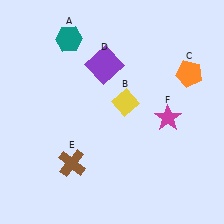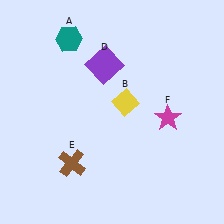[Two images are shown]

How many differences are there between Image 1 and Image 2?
There is 1 difference between the two images.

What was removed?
The orange pentagon (C) was removed in Image 2.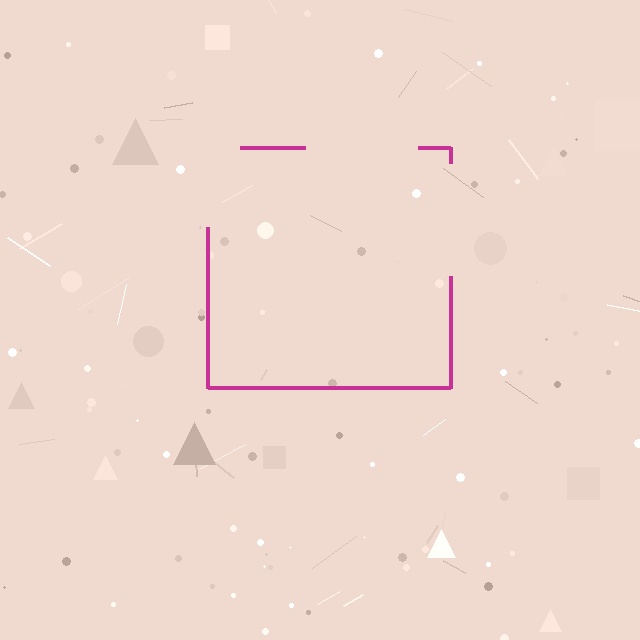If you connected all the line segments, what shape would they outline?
They would outline a square.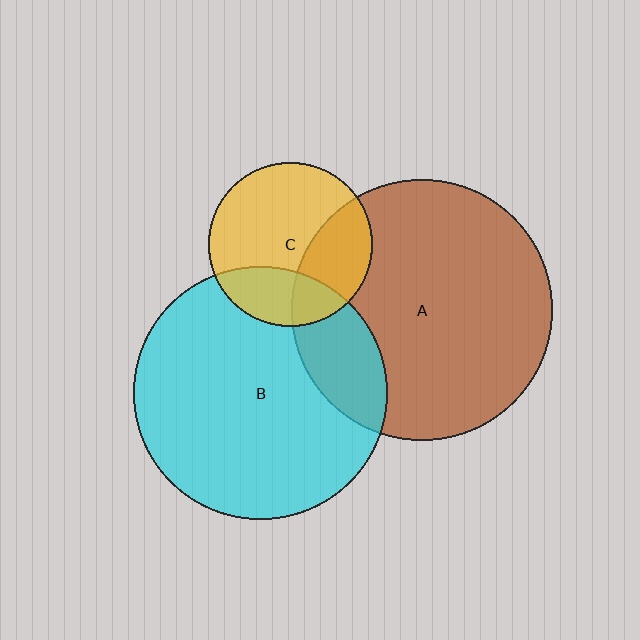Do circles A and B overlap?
Yes.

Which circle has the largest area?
Circle A (brown).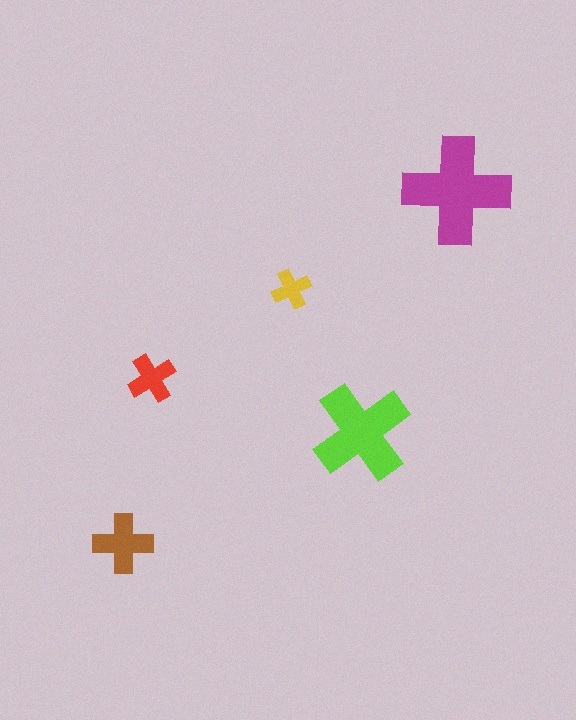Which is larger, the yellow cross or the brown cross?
The brown one.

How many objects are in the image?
There are 5 objects in the image.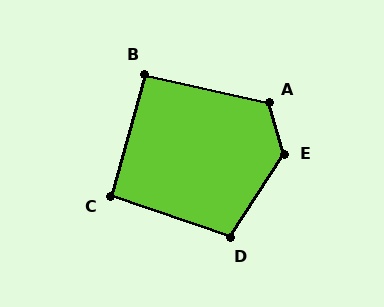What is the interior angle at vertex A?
Approximately 119 degrees (obtuse).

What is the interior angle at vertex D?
Approximately 104 degrees (obtuse).